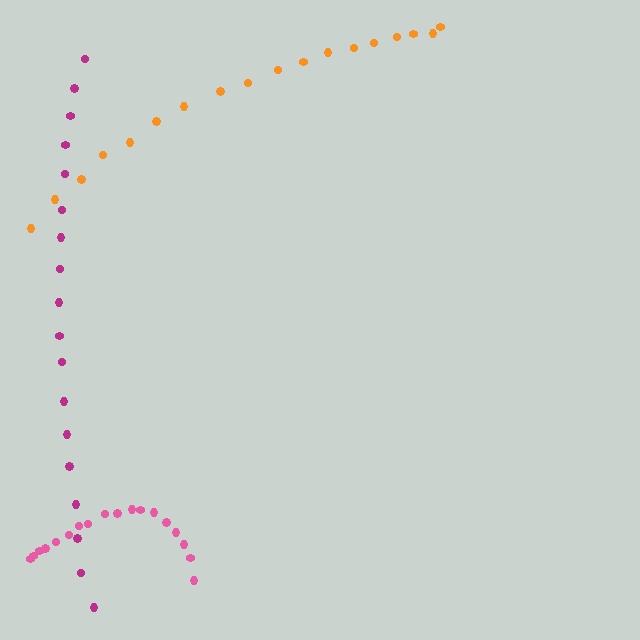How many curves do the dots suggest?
There are 3 distinct paths.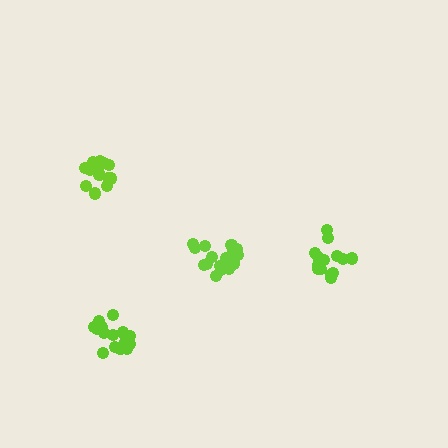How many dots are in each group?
Group 1: 18 dots, Group 2: 15 dots, Group 3: 14 dots, Group 4: 18 dots (65 total).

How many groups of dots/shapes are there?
There are 4 groups.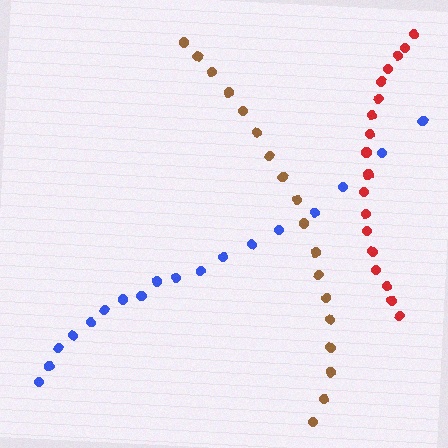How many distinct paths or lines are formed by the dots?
There are 3 distinct paths.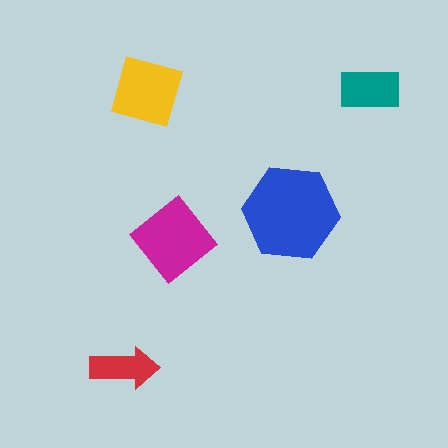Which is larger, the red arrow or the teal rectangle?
The teal rectangle.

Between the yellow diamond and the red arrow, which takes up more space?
The yellow diamond.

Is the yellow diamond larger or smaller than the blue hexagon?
Smaller.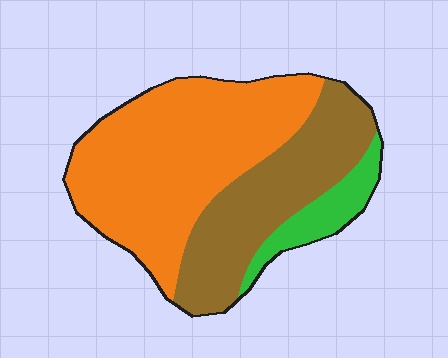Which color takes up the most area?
Orange, at roughly 55%.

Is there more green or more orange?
Orange.